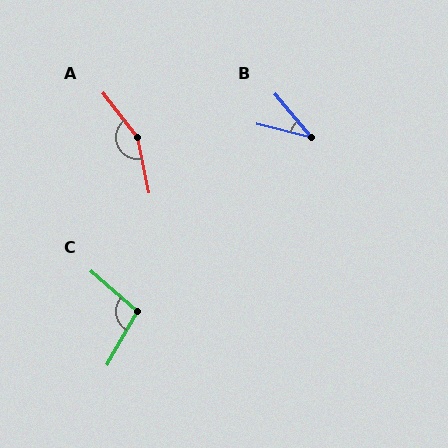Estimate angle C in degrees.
Approximately 100 degrees.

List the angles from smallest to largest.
B (35°), C (100°), A (154°).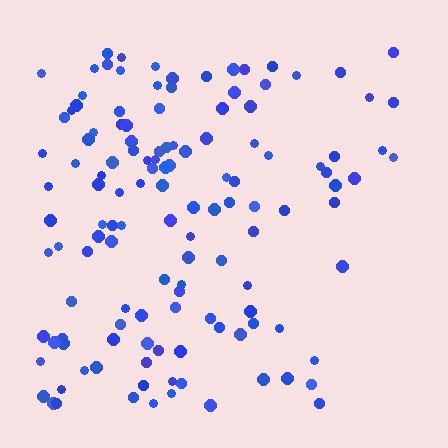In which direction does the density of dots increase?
From right to left, with the left side densest.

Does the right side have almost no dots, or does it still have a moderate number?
Still a moderate number, just noticeably fewer than the left.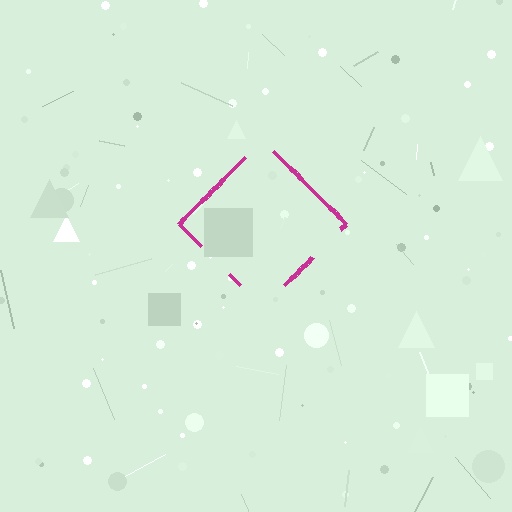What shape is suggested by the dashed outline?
The dashed outline suggests a diamond.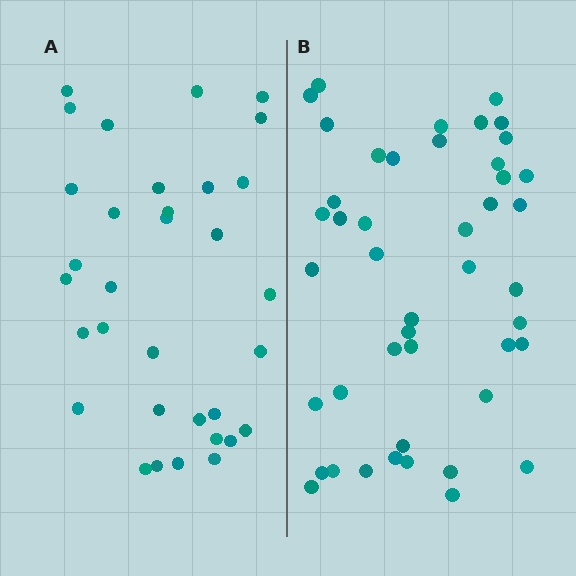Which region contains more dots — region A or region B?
Region B (the right region) has more dots.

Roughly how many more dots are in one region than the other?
Region B has roughly 12 or so more dots than region A.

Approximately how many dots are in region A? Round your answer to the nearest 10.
About 30 dots. (The exact count is 33, which rounds to 30.)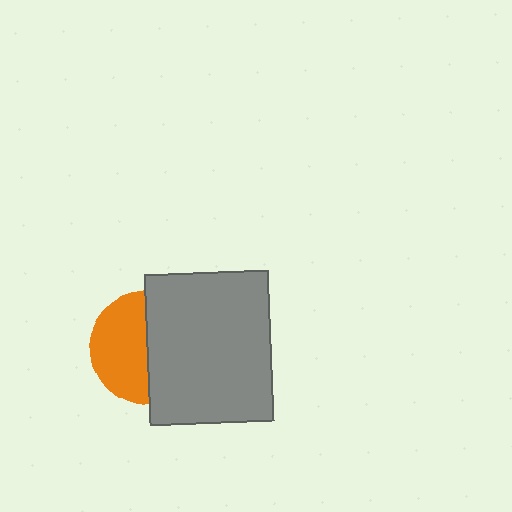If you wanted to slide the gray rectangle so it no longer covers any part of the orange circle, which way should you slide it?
Slide it right — that is the most direct way to separate the two shapes.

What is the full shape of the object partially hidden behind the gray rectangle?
The partially hidden object is an orange circle.